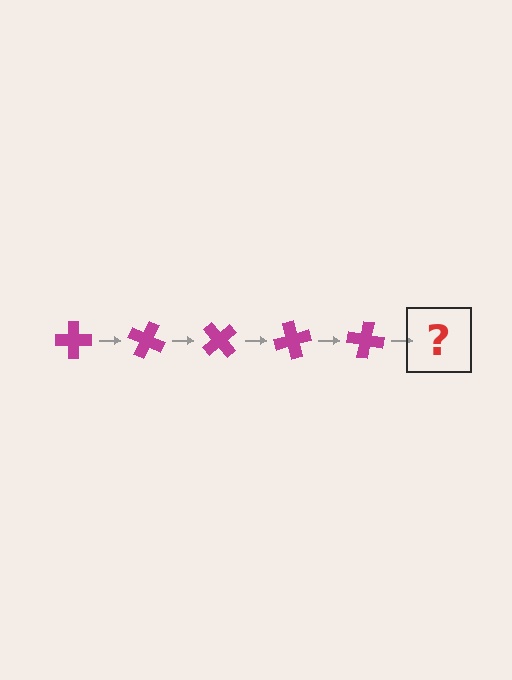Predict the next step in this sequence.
The next step is a magenta cross rotated 125 degrees.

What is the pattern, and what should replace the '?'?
The pattern is that the cross rotates 25 degrees each step. The '?' should be a magenta cross rotated 125 degrees.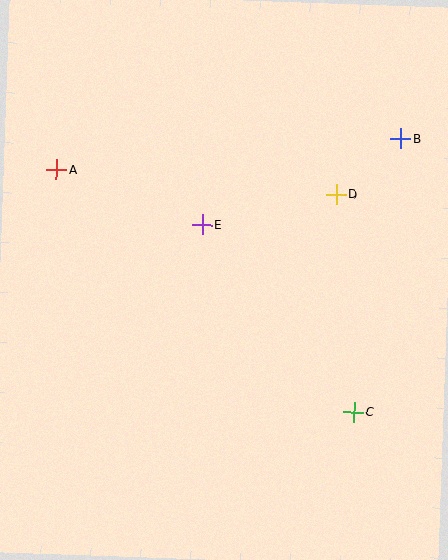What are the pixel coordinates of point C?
Point C is at (354, 412).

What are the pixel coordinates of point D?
Point D is at (336, 194).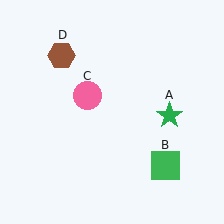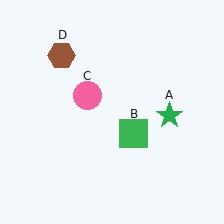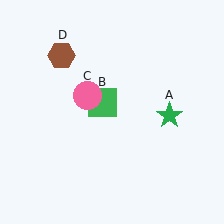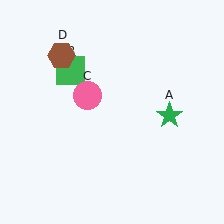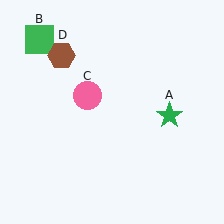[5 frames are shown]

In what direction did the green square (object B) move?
The green square (object B) moved up and to the left.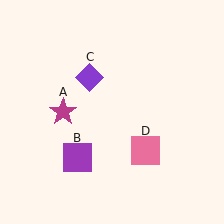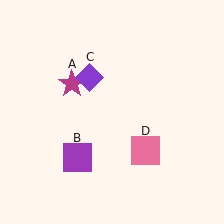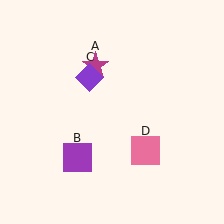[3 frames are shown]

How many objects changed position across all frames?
1 object changed position: magenta star (object A).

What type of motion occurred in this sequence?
The magenta star (object A) rotated clockwise around the center of the scene.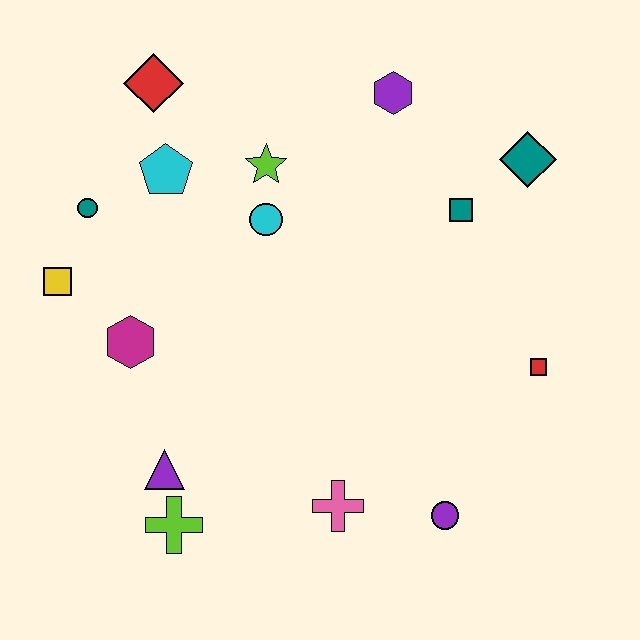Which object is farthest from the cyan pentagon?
The purple circle is farthest from the cyan pentagon.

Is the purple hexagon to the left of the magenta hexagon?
No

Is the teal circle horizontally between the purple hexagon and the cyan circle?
No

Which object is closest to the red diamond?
The cyan pentagon is closest to the red diamond.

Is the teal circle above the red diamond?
No